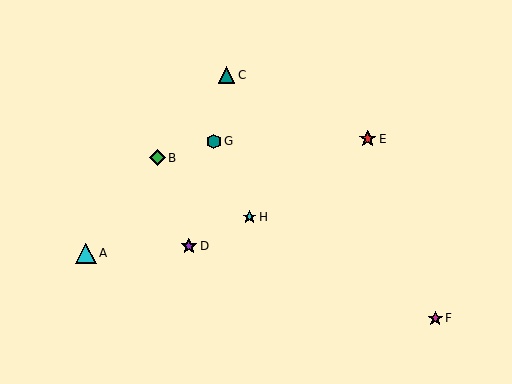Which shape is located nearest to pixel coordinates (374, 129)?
The red star (labeled E) at (368, 139) is nearest to that location.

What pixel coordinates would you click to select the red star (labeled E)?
Click at (368, 139) to select the red star E.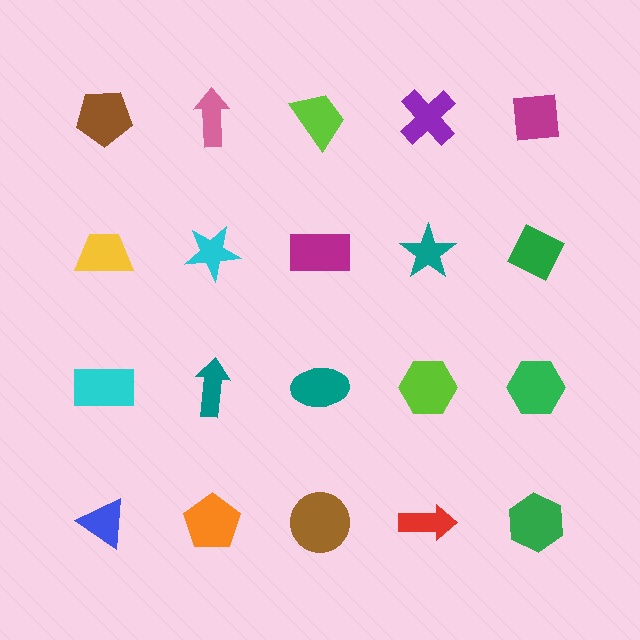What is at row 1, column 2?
A pink arrow.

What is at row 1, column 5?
A magenta square.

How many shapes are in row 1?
5 shapes.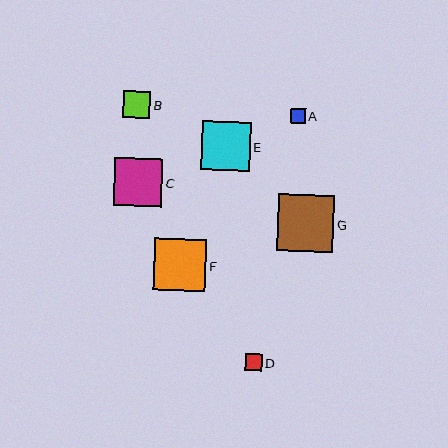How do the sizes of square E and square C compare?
Square E and square C are approximately the same size.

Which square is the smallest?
Square A is the smallest with a size of approximately 15 pixels.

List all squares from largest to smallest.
From largest to smallest: G, F, E, C, B, D, A.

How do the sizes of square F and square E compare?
Square F and square E are approximately the same size.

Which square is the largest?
Square G is the largest with a size of approximately 57 pixels.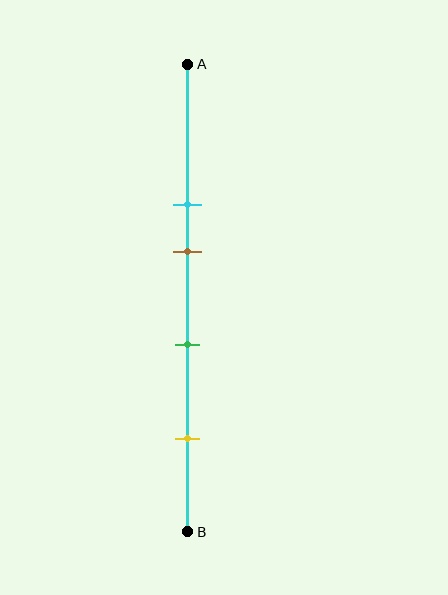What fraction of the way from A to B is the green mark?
The green mark is approximately 60% (0.6) of the way from A to B.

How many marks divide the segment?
There are 4 marks dividing the segment.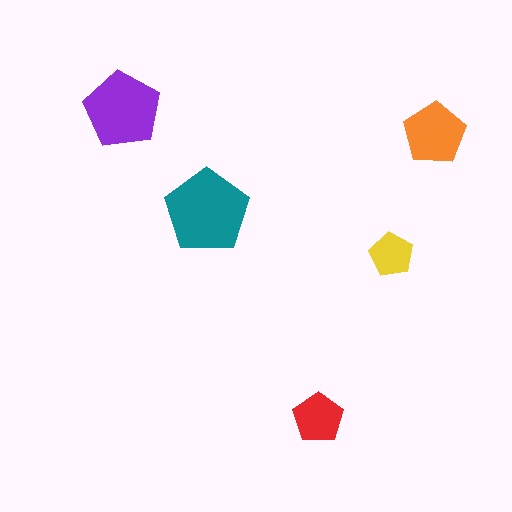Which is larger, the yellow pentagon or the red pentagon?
The red one.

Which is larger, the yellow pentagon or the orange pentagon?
The orange one.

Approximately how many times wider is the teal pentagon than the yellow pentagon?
About 2 times wider.